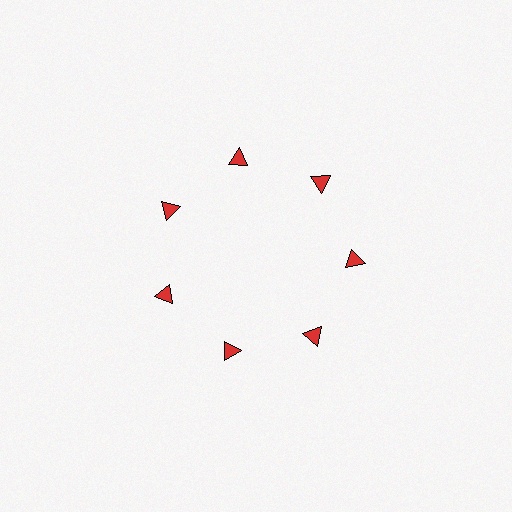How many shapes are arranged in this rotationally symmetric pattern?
There are 7 shapes, arranged in 7 groups of 1.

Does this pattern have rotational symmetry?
Yes, this pattern has 7-fold rotational symmetry. It looks the same after rotating 51 degrees around the center.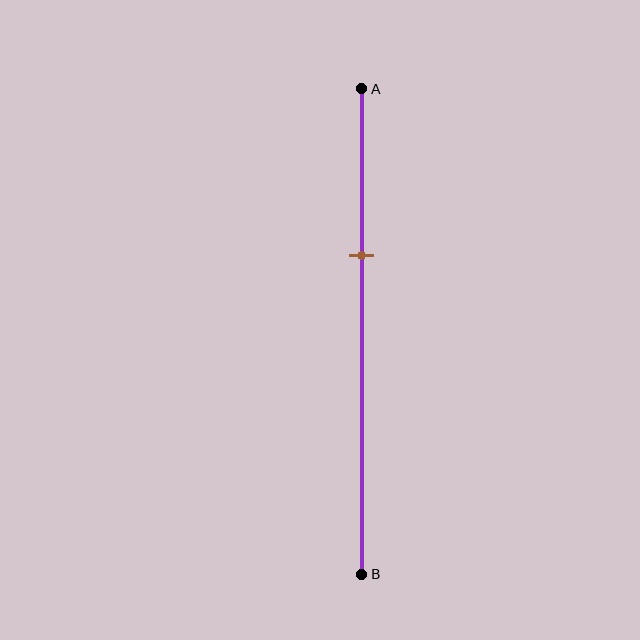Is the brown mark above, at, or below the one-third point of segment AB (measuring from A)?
The brown mark is approximately at the one-third point of segment AB.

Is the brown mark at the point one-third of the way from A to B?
Yes, the mark is approximately at the one-third point.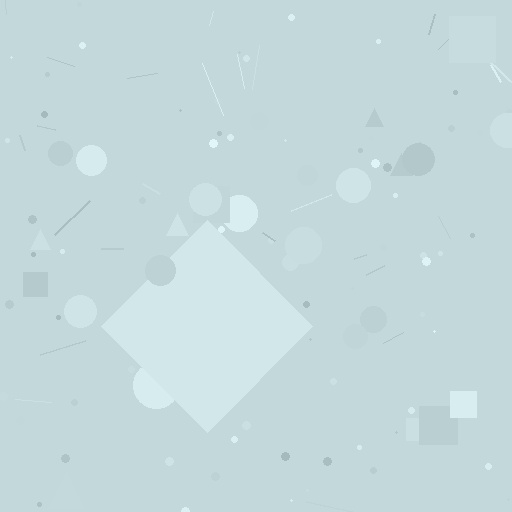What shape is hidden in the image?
A diamond is hidden in the image.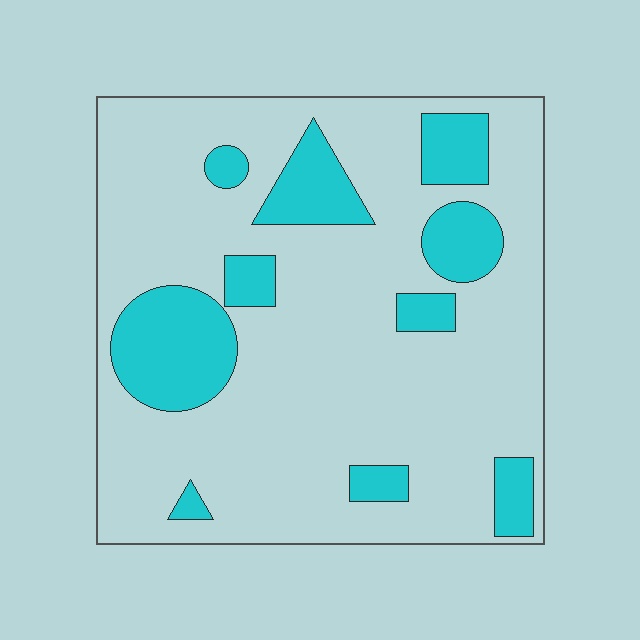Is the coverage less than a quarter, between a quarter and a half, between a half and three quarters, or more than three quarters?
Less than a quarter.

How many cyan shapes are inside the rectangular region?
10.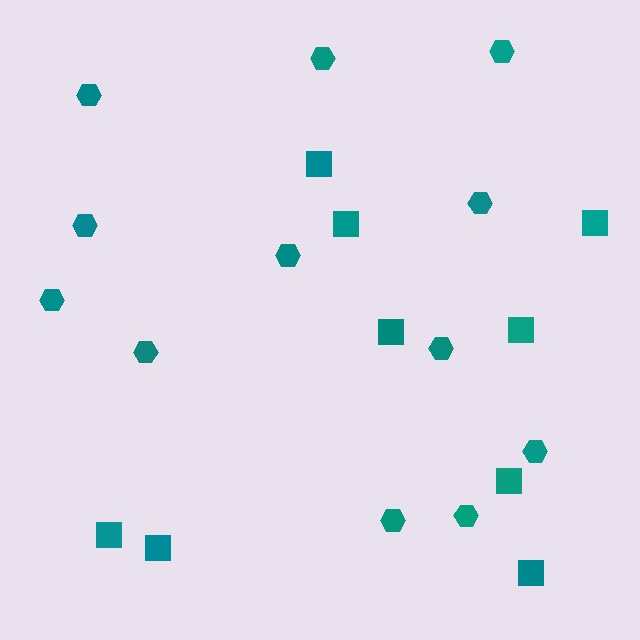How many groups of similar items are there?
There are 2 groups: one group of squares (9) and one group of hexagons (12).